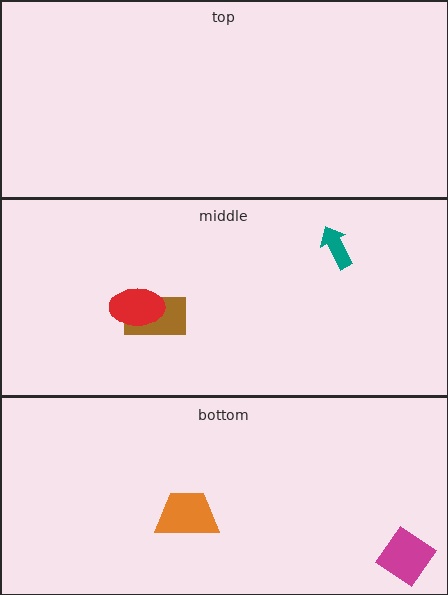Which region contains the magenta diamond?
The bottom region.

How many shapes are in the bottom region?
2.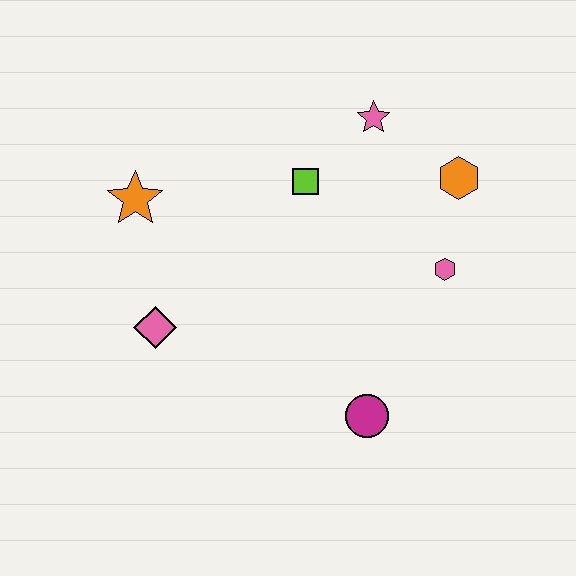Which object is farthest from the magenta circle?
The orange star is farthest from the magenta circle.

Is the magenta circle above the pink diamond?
No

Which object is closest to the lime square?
The pink star is closest to the lime square.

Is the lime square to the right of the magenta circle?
No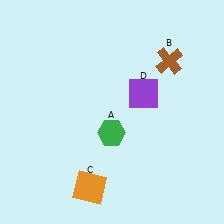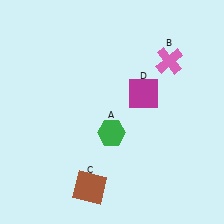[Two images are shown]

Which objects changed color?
B changed from brown to pink. C changed from orange to brown. D changed from purple to magenta.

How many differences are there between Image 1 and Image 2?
There are 3 differences between the two images.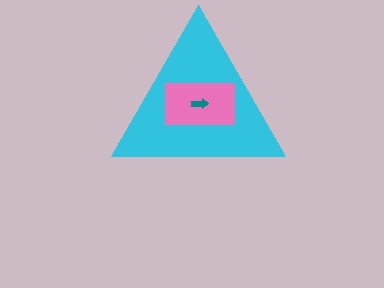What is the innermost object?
The teal arrow.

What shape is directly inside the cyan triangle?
The pink rectangle.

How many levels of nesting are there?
3.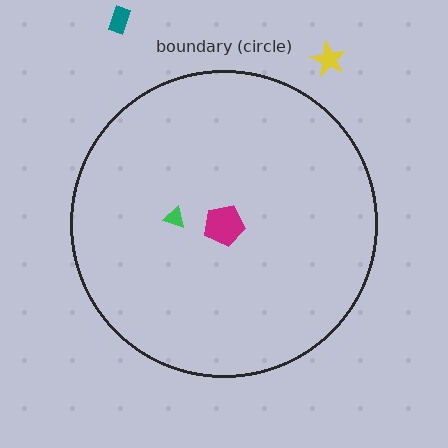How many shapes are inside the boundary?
2 inside, 2 outside.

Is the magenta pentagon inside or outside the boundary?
Inside.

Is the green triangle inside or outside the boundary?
Inside.